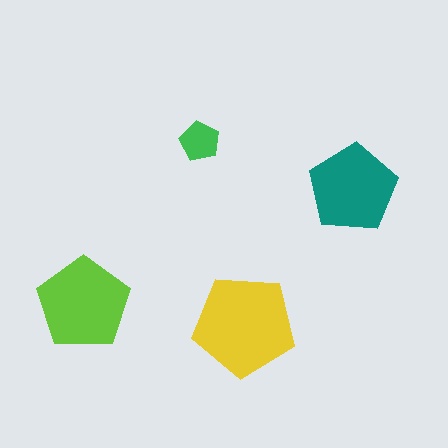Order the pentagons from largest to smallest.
the yellow one, the lime one, the teal one, the green one.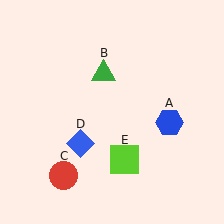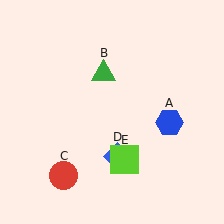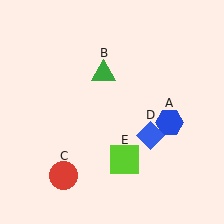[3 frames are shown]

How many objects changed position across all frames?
1 object changed position: blue diamond (object D).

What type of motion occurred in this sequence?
The blue diamond (object D) rotated counterclockwise around the center of the scene.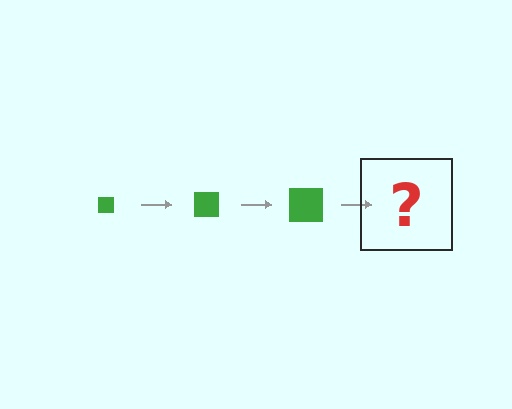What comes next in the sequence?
The next element should be a green square, larger than the previous one.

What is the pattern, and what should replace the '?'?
The pattern is that the square gets progressively larger each step. The '?' should be a green square, larger than the previous one.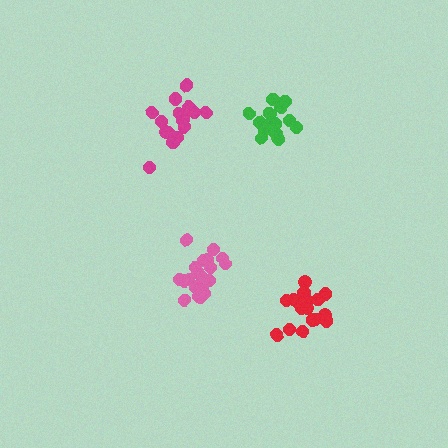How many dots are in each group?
Group 1: 15 dots, Group 2: 20 dots, Group 3: 18 dots, Group 4: 16 dots (69 total).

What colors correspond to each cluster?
The clusters are colored: green, pink, red, magenta.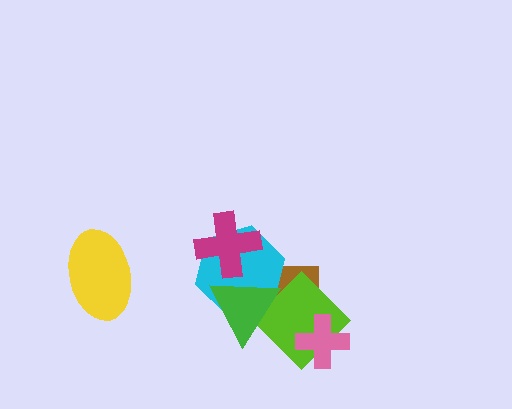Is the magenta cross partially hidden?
Yes, it is partially covered by another shape.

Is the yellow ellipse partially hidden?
No, no other shape covers it.